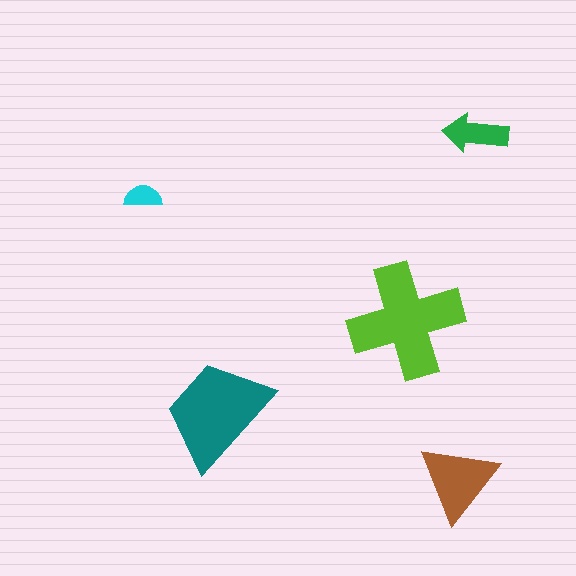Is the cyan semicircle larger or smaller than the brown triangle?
Smaller.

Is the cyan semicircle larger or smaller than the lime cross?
Smaller.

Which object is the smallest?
The cyan semicircle.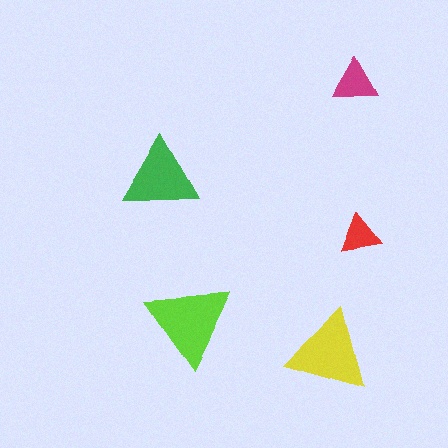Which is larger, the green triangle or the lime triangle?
The lime one.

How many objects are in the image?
There are 5 objects in the image.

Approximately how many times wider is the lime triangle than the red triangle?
About 2 times wider.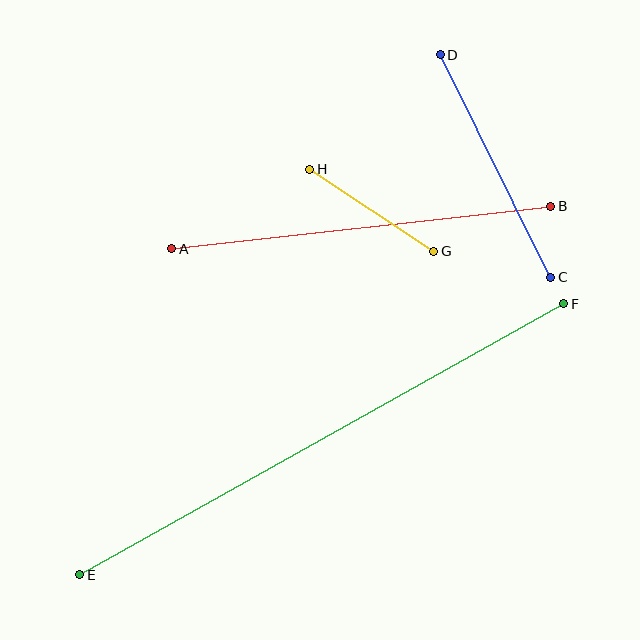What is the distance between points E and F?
The distance is approximately 555 pixels.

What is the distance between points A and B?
The distance is approximately 381 pixels.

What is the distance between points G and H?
The distance is approximately 149 pixels.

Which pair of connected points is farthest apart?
Points E and F are farthest apart.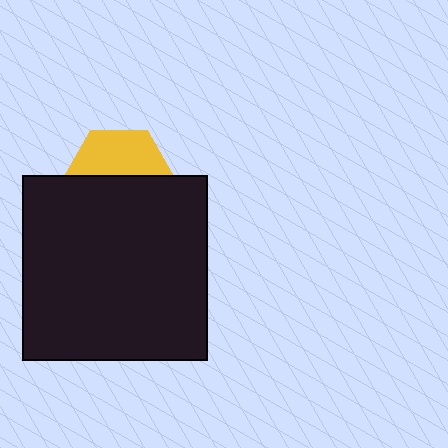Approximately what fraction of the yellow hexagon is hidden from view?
Roughly 55% of the yellow hexagon is hidden behind the black square.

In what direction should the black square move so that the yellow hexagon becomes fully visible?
The black square should move down. That is the shortest direction to clear the overlap and leave the yellow hexagon fully visible.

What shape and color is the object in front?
The object in front is a black square.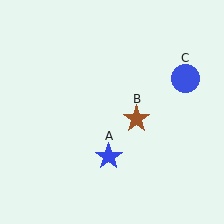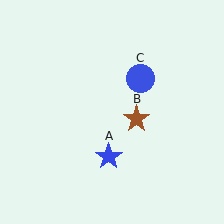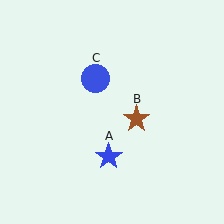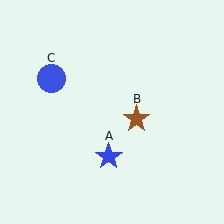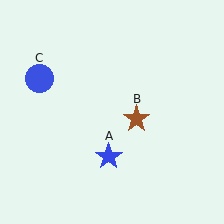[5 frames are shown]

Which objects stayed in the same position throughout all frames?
Blue star (object A) and brown star (object B) remained stationary.